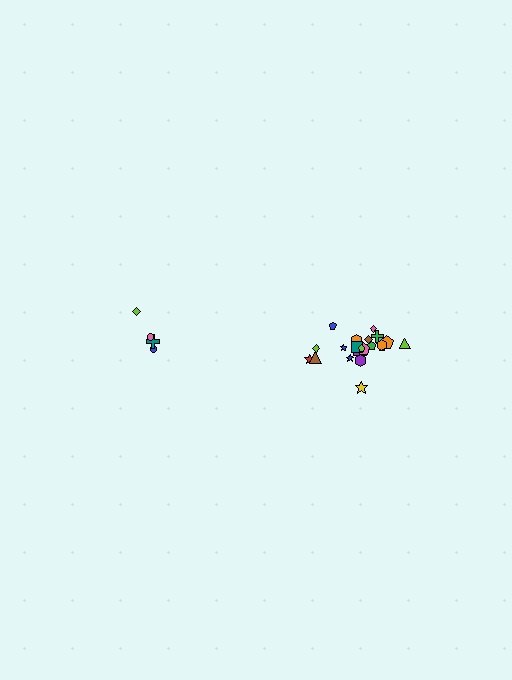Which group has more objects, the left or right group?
The right group.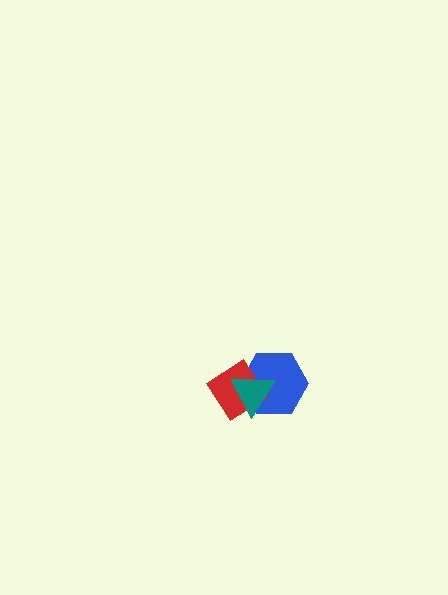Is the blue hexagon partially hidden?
Yes, it is partially covered by another shape.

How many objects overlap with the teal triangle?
2 objects overlap with the teal triangle.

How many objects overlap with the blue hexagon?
2 objects overlap with the blue hexagon.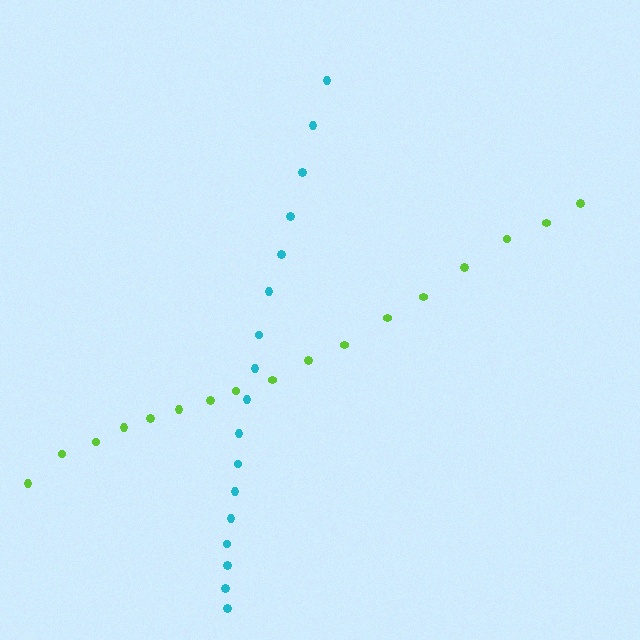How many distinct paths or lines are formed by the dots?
There are 2 distinct paths.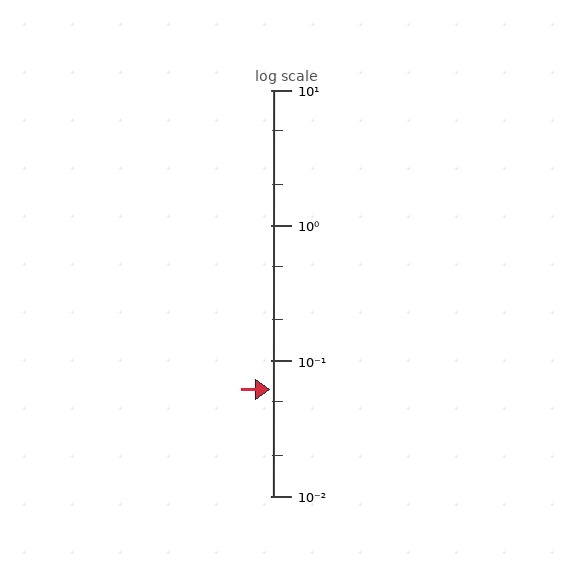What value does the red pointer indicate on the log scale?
The pointer indicates approximately 0.061.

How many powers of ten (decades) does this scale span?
The scale spans 3 decades, from 0.01 to 10.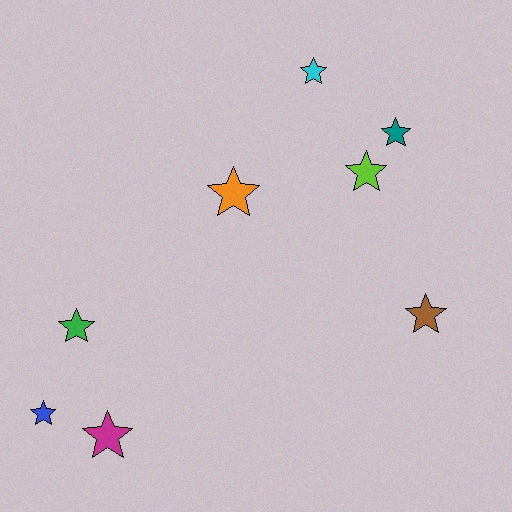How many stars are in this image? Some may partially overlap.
There are 8 stars.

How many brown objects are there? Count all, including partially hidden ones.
There is 1 brown object.